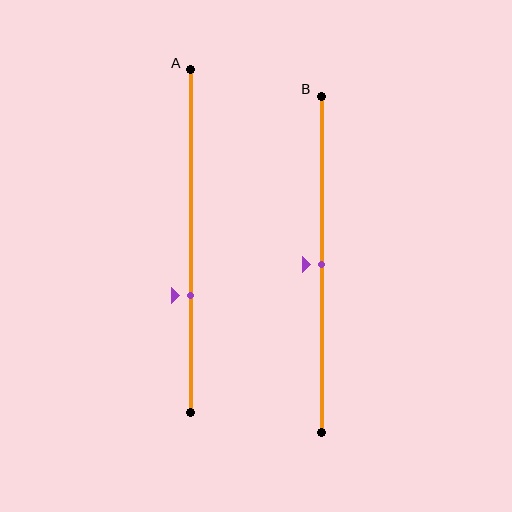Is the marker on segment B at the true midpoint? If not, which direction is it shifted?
Yes, the marker on segment B is at the true midpoint.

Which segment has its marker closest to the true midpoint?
Segment B has its marker closest to the true midpoint.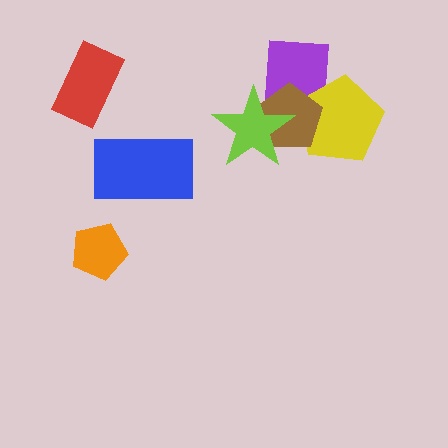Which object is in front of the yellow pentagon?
The brown pentagon is in front of the yellow pentagon.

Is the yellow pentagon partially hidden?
Yes, it is partially covered by another shape.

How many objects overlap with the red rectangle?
0 objects overlap with the red rectangle.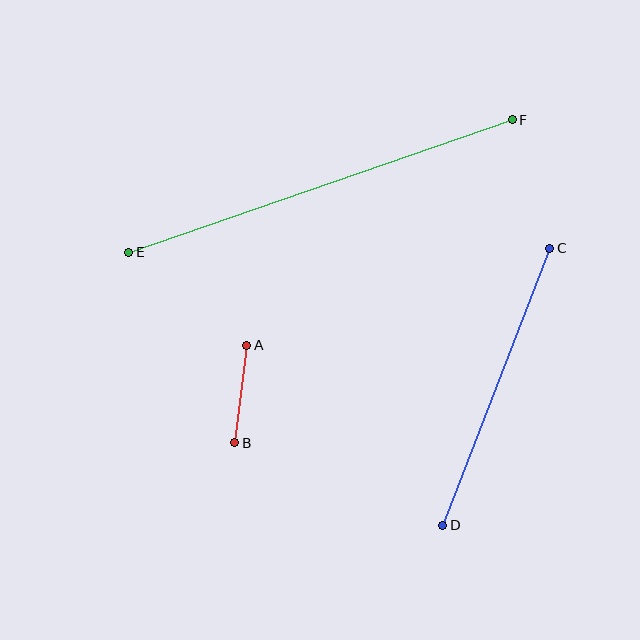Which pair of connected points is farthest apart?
Points E and F are farthest apart.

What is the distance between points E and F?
The distance is approximately 406 pixels.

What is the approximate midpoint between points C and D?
The midpoint is at approximately (496, 387) pixels.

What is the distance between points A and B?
The distance is approximately 98 pixels.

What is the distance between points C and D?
The distance is approximately 297 pixels.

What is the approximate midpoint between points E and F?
The midpoint is at approximately (321, 186) pixels.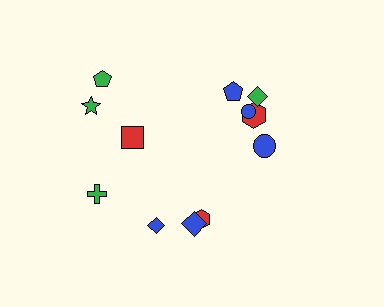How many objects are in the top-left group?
There are 3 objects.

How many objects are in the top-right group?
There are 5 objects.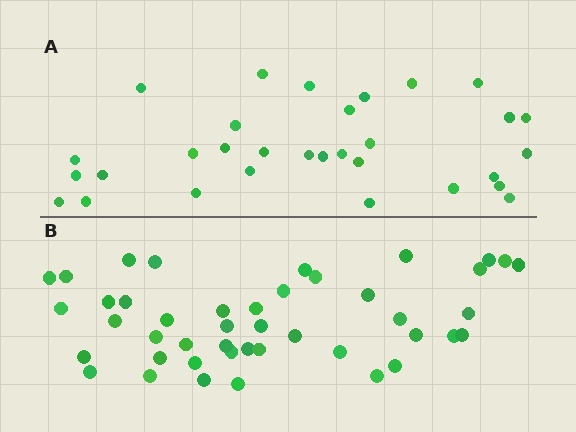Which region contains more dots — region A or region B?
Region B (the bottom region) has more dots.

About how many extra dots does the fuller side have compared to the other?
Region B has approximately 15 more dots than region A.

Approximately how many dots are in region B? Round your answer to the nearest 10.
About 40 dots. (The exact count is 44, which rounds to 40.)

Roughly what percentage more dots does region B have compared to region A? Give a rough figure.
About 40% more.